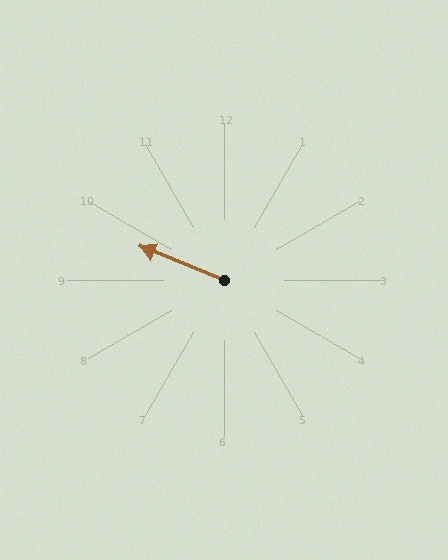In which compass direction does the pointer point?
West.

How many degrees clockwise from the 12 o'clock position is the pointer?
Approximately 292 degrees.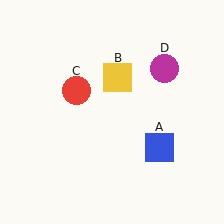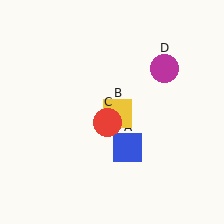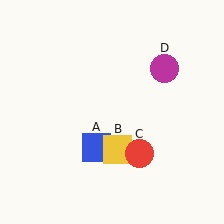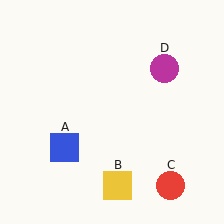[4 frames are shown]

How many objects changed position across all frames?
3 objects changed position: blue square (object A), yellow square (object B), red circle (object C).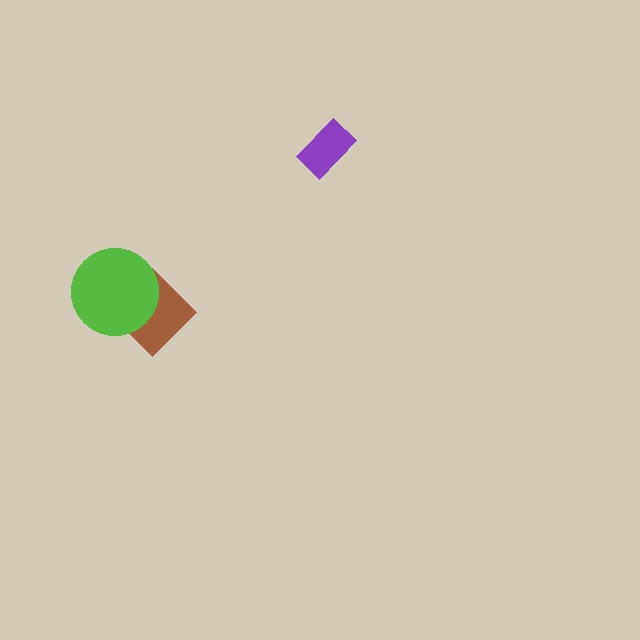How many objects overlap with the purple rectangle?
0 objects overlap with the purple rectangle.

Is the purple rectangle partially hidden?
No, no other shape covers it.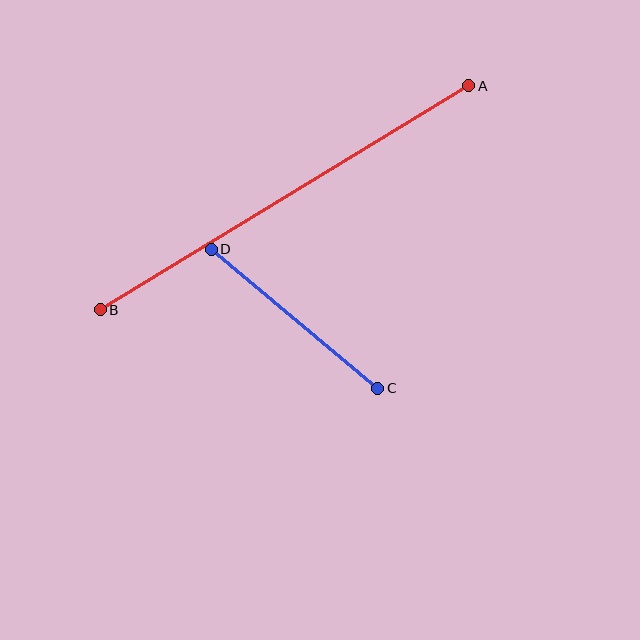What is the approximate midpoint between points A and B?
The midpoint is at approximately (285, 198) pixels.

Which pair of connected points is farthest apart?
Points A and B are farthest apart.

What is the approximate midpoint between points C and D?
The midpoint is at approximately (295, 319) pixels.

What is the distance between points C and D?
The distance is approximately 217 pixels.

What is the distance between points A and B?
The distance is approximately 431 pixels.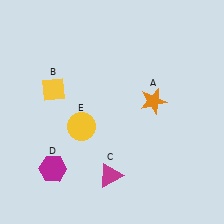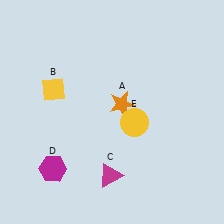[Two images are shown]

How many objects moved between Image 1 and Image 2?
2 objects moved between the two images.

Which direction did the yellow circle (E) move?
The yellow circle (E) moved right.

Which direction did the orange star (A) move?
The orange star (A) moved left.